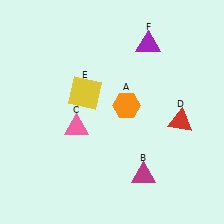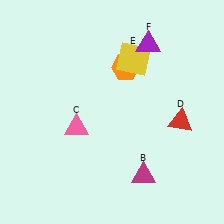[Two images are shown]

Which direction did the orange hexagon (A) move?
The orange hexagon (A) moved up.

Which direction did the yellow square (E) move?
The yellow square (E) moved right.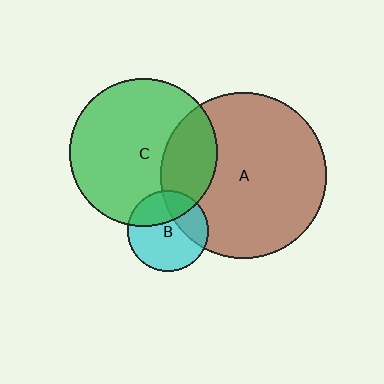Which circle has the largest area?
Circle A (brown).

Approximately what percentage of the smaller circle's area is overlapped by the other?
Approximately 35%.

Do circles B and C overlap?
Yes.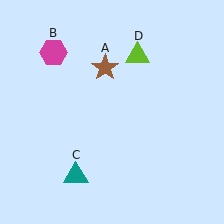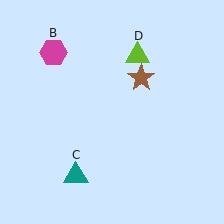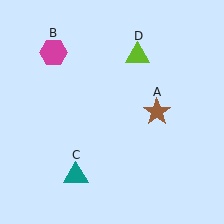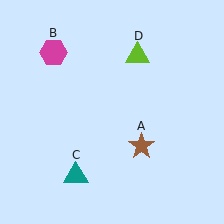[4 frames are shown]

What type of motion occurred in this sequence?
The brown star (object A) rotated clockwise around the center of the scene.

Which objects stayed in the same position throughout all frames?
Magenta hexagon (object B) and teal triangle (object C) and lime triangle (object D) remained stationary.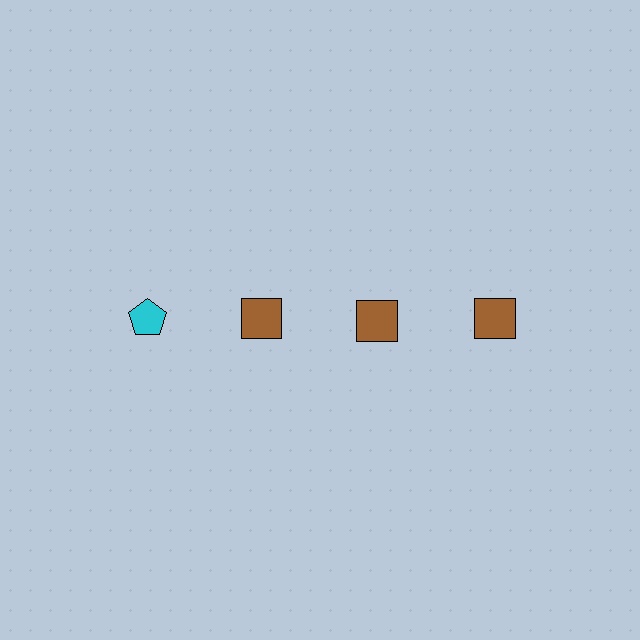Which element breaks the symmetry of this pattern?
The cyan pentagon in the top row, leftmost column breaks the symmetry. All other shapes are brown squares.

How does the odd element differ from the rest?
It differs in both color (cyan instead of brown) and shape (pentagon instead of square).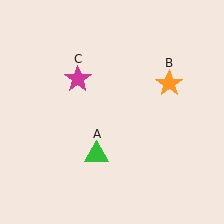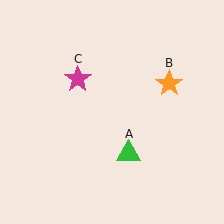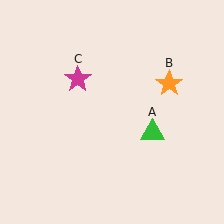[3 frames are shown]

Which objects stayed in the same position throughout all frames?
Orange star (object B) and magenta star (object C) remained stationary.